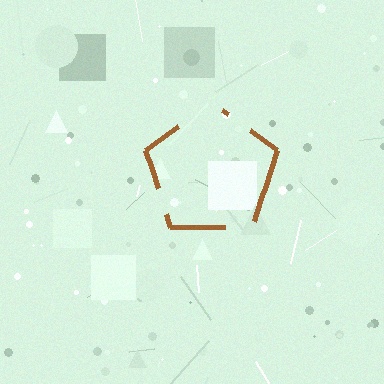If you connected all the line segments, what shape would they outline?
They would outline a pentagon.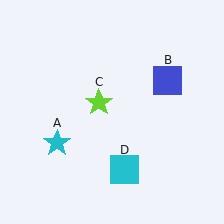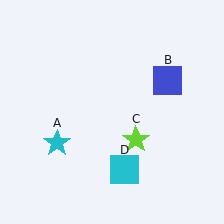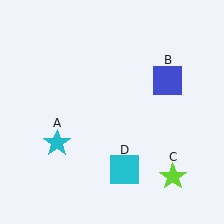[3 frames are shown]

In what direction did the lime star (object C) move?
The lime star (object C) moved down and to the right.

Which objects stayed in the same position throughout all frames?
Cyan star (object A) and blue square (object B) and cyan square (object D) remained stationary.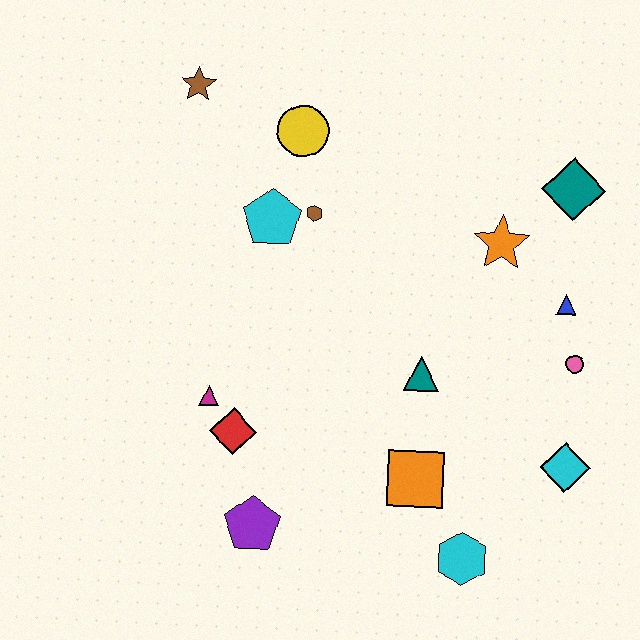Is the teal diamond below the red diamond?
No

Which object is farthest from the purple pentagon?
The teal diamond is farthest from the purple pentagon.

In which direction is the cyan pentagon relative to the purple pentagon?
The cyan pentagon is above the purple pentagon.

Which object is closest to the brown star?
The yellow circle is closest to the brown star.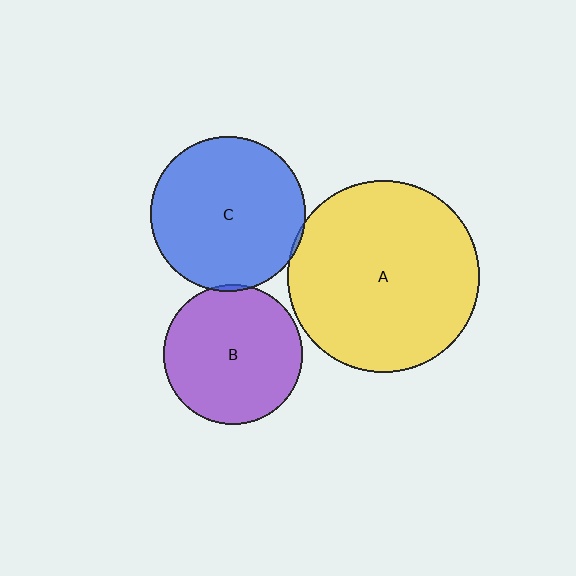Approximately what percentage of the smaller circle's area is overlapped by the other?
Approximately 5%.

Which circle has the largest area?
Circle A (yellow).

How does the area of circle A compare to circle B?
Approximately 1.9 times.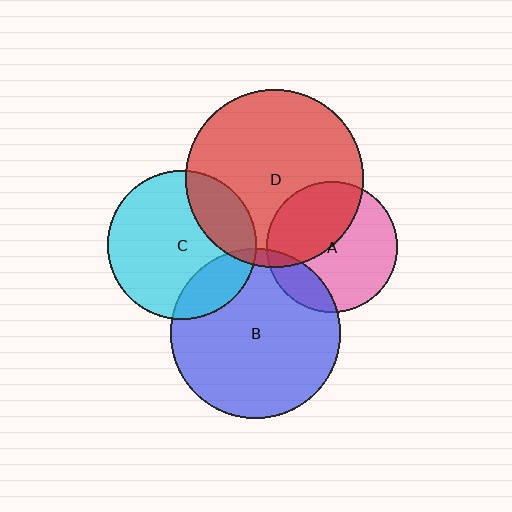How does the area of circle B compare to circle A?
Approximately 1.7 times.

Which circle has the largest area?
Circle D (red).